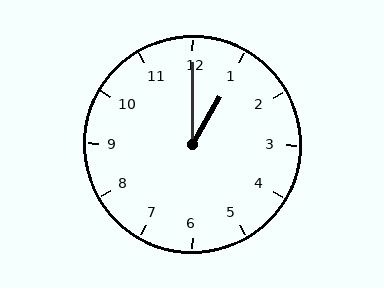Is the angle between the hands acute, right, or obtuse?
It is acute.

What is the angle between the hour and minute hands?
Approximately 30 degrees.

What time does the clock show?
1:00.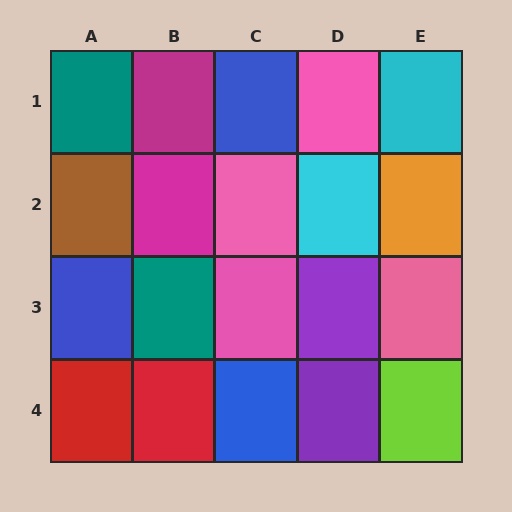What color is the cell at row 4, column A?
Red.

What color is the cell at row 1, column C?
Blue.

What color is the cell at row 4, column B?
Red.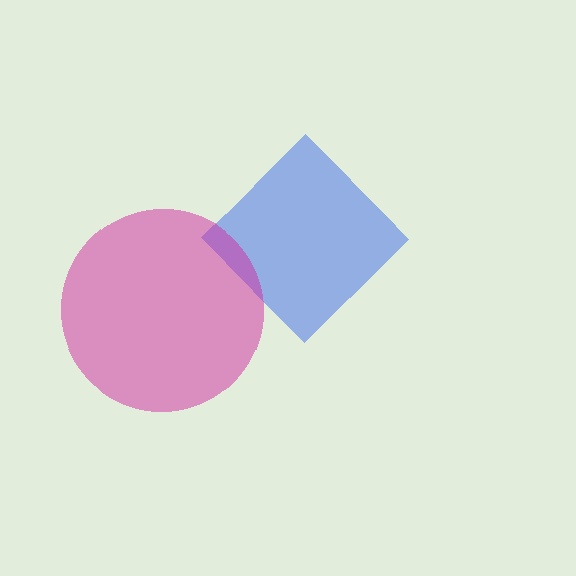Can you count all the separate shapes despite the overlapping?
Yes, there are 2 separate shapes.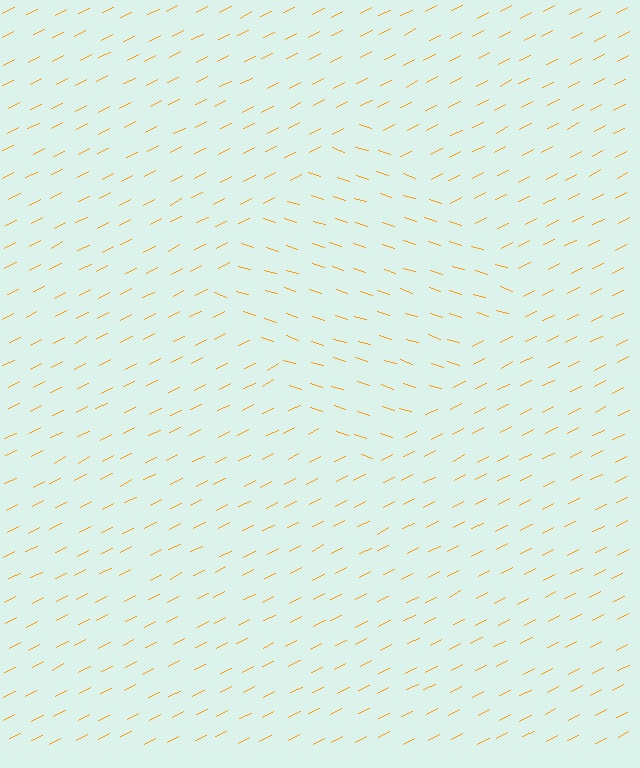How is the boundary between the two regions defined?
The boundary is defined purely by a change in line orientation (approximately 45 degrees difference). All lines are the same color and thickness.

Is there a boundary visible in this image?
Yes, there is a texture boundary formed by a change in line orientation.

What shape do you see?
I see a diamond.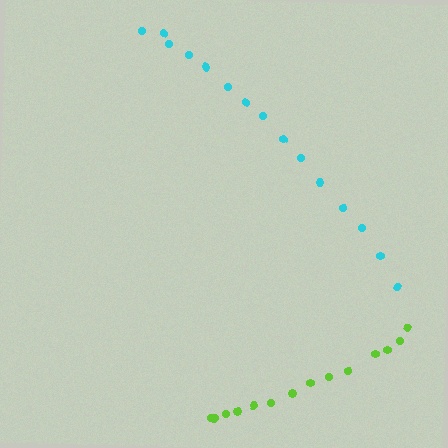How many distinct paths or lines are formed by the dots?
There are 2 distinct paths.